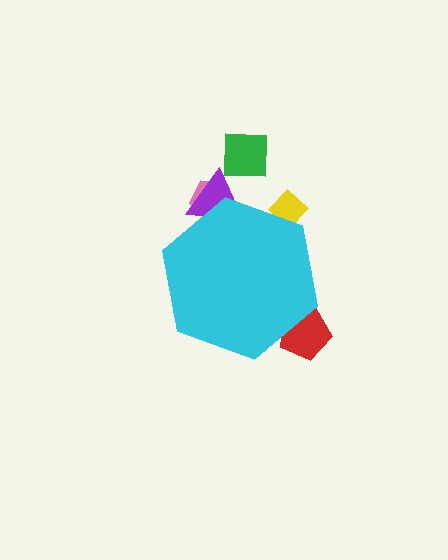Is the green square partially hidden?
No, the green square is fully visible.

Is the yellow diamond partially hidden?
Yes, the yellow diamond is partially hidden behind the cyan hexagon.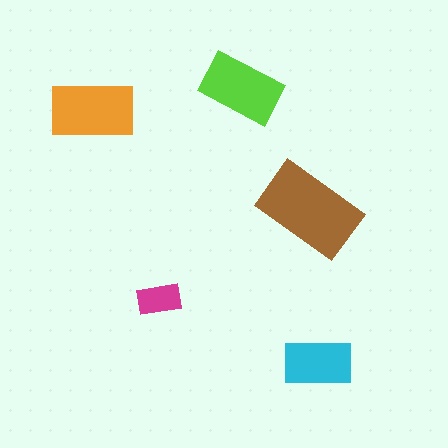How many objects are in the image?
There are 5 objects in the image.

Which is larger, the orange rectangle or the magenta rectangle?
The orange one.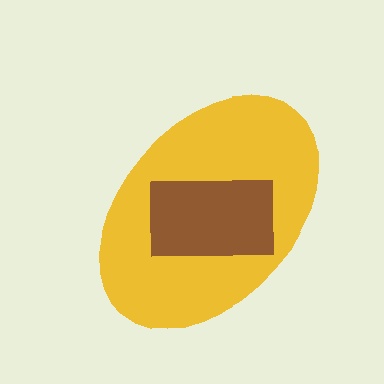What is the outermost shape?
The yellow ellipse.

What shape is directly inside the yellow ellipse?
The brown rectangle.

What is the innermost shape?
The brown rectangle.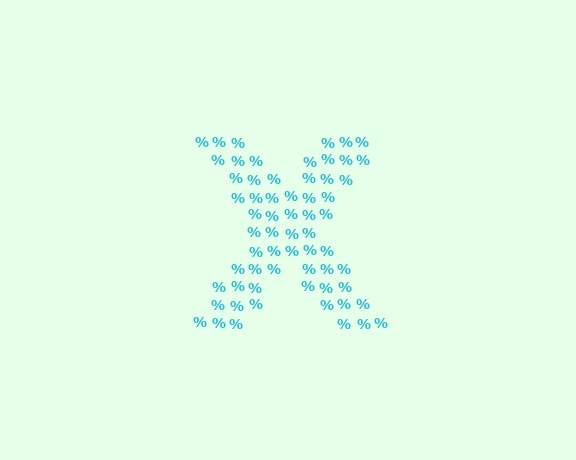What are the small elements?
The small elements are percent signs.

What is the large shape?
The large shape is the letter X.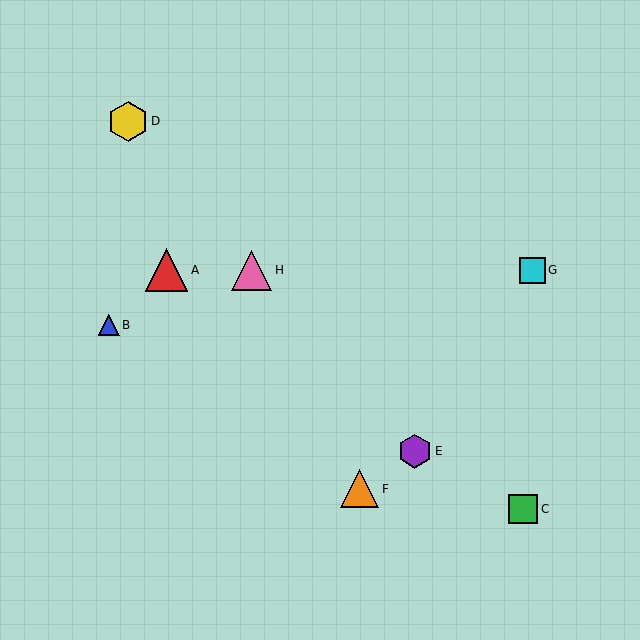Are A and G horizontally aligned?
Yes, both are at y≈270.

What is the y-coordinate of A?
Object A is at y≈270.